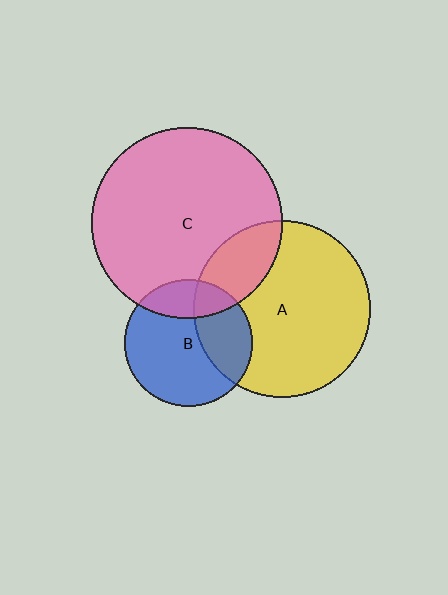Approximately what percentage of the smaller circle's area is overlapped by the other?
Approximately 20%.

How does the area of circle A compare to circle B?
Approximately 1.9 times.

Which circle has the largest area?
Circle C (pink).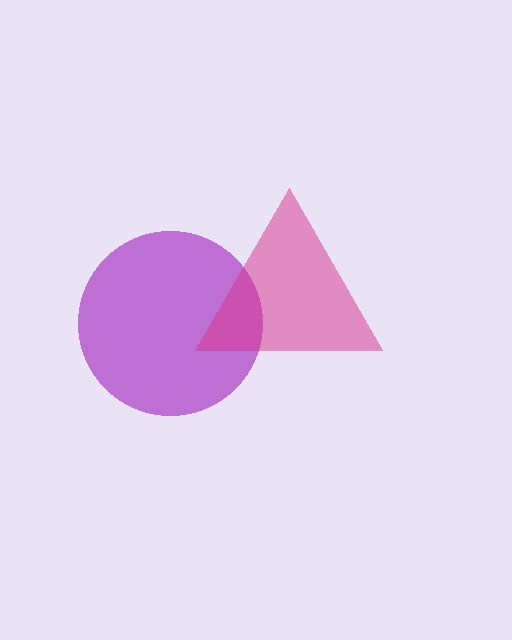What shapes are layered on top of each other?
The layered shapes are: a purple circle, a magenta triangle.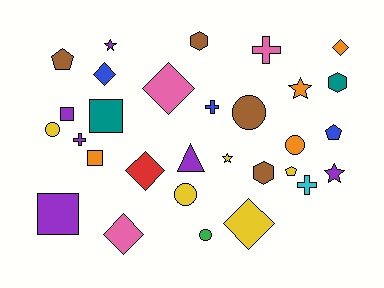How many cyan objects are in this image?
There is 1 cyan object.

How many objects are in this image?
There are 30 objects.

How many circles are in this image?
There are 5 circles.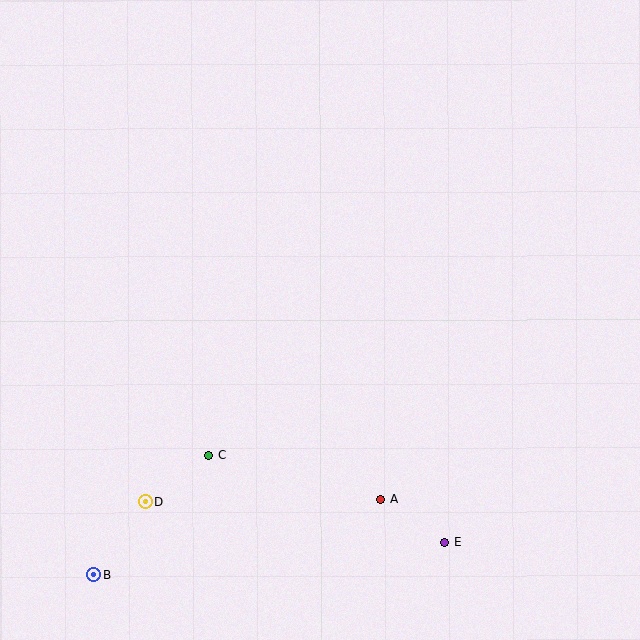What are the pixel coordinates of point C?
Point C is at (209, 456).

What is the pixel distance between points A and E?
The distance between A and E is 76 pixels.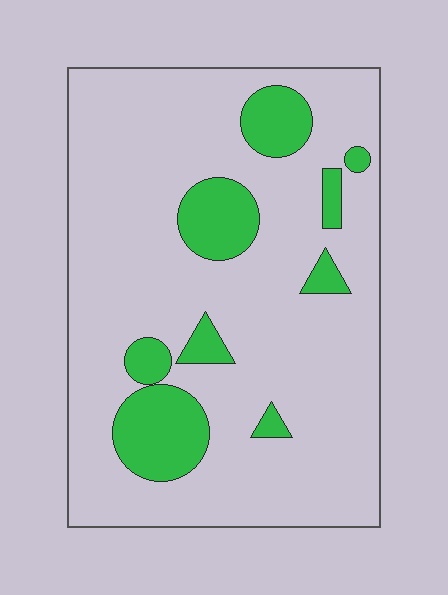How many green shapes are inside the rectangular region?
9.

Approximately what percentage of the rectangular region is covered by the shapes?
Approximately 15%.